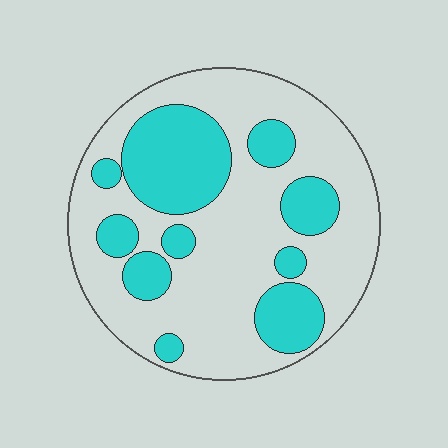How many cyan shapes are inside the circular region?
10.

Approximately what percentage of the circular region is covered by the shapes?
Approximately 30%.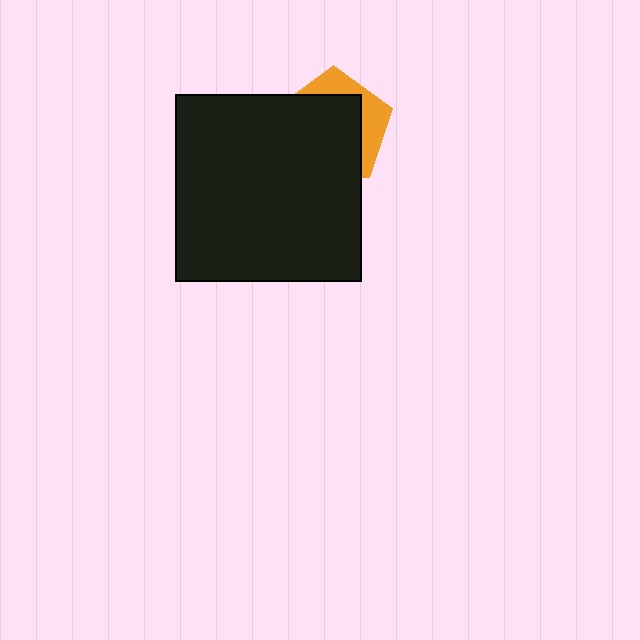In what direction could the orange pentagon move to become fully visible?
The orange pentagon could move toward the upper-right. That would shift it out from behind the black square entirely.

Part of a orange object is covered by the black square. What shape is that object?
It is a pentagon.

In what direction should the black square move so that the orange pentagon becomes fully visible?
The black square should move toward the lower-left. That is the shortest direction to clear the overlap and leave the orange pentagon fully visible.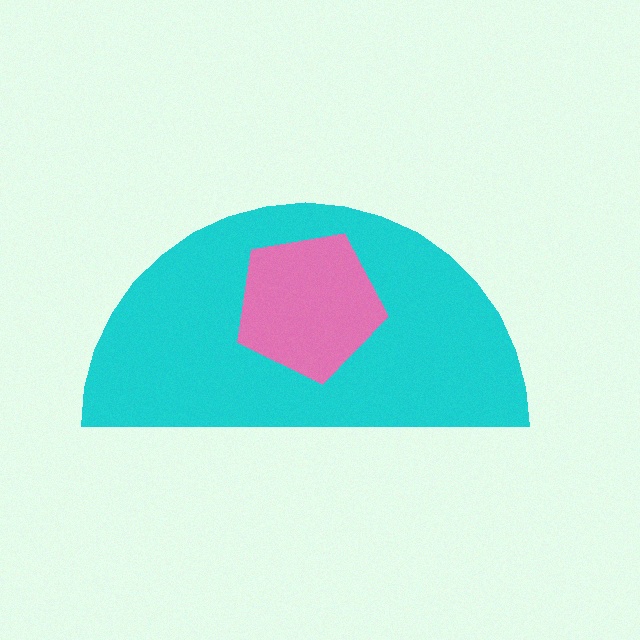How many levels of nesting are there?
2.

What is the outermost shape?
The cyan semicircle.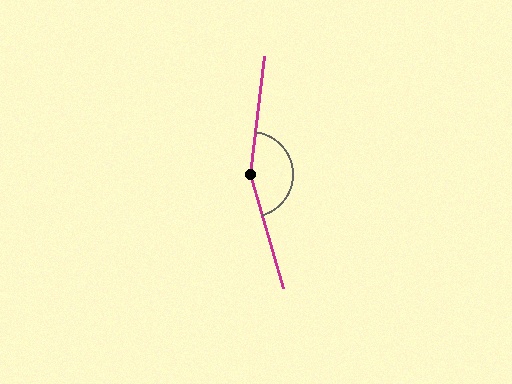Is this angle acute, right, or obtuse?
It is obtuse.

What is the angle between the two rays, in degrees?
Approximately 157 degrees.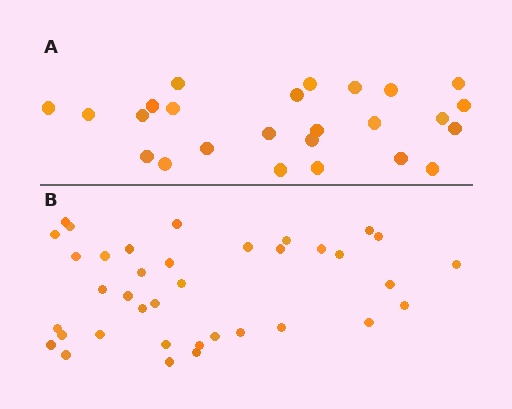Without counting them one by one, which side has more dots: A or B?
Region B (the bottom region) has more dots.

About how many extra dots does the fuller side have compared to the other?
Region B has roughly 12 or so more dots than region A.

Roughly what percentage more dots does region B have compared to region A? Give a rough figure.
About 50% more.